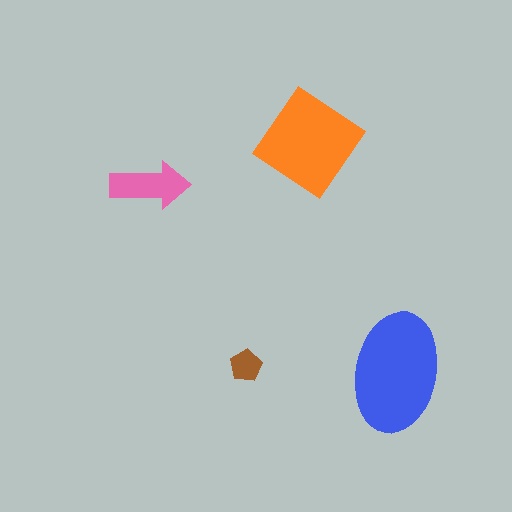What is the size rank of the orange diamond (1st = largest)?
2nd.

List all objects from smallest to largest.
The brown pentagon, the pink arrow, the orange diamond, the blue ellipse.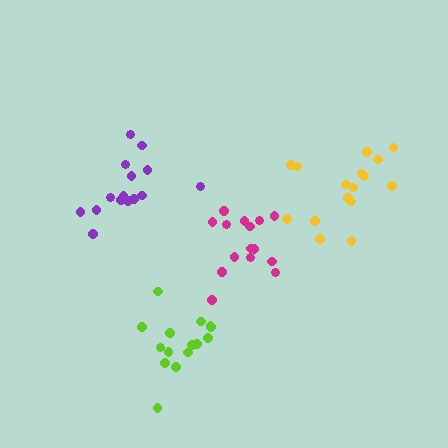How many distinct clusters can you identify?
There are 4 distinct clusters.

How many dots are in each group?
Group 1: 15 dots, Group 2: 15 dots, Group 3: 16 dots, Group 4: 15 dots (61 total).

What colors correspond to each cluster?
The clusters are colored: purple, lime, yellow, magenta.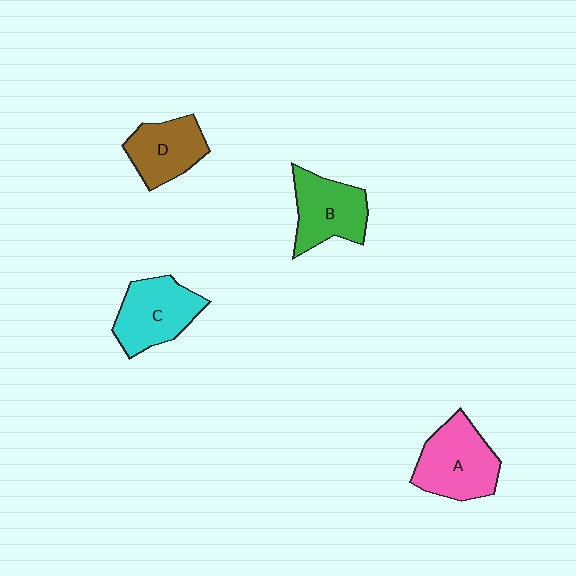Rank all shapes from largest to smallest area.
From largest to smallest: A (pink), C (cyan), B (green), D (brown).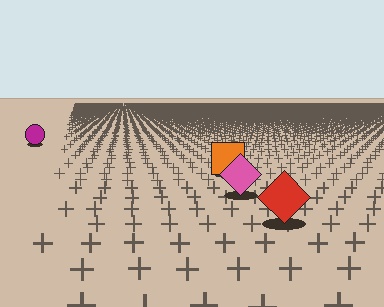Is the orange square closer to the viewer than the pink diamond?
No. The pink diamond is closer — you can tell from the texture gradient: the ground texture is coarser near it.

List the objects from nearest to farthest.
From nearest to farthest: the red diamond, the pink diamond, the orange square, the magenta circle.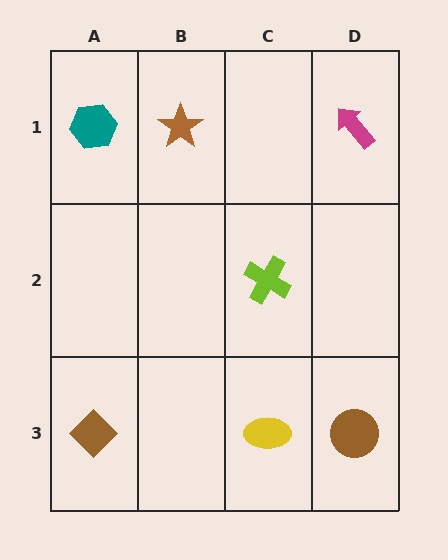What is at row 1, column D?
A magenta arrow.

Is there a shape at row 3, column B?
No, that cell is empty.